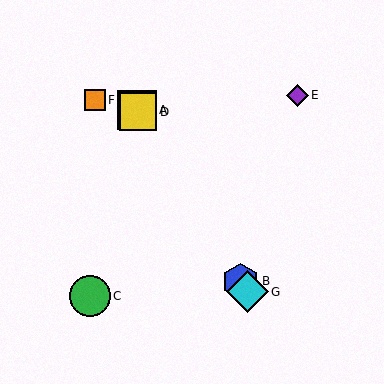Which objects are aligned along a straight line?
Objects A, B, D, G are aligned along a straight line.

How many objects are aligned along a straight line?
4 objects (A, B, D, G) are aligned along a straight line.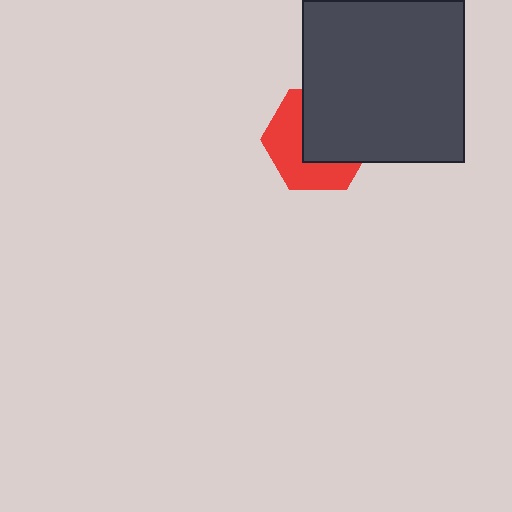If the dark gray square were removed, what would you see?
You would see the complete red hexagon.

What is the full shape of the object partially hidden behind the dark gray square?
The partially hidden object is a red hexagon.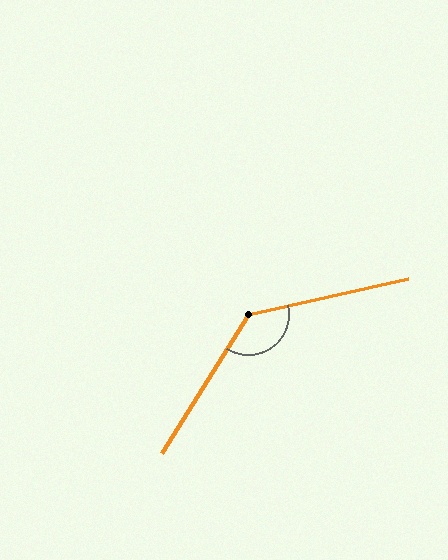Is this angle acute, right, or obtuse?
It is obtuse.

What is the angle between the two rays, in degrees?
Approximately 135 degrees.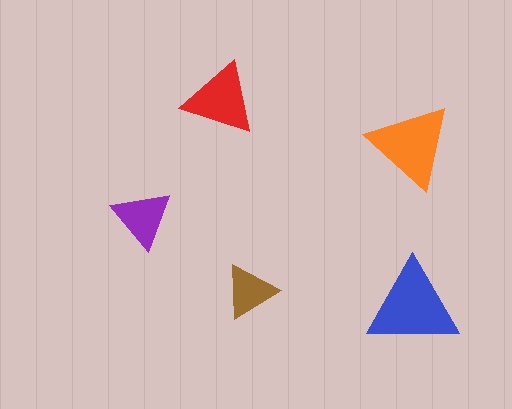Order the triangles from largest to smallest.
the blue one, the orange one, the red one, the purple one, the brown one.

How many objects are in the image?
There are 5 objects in the image.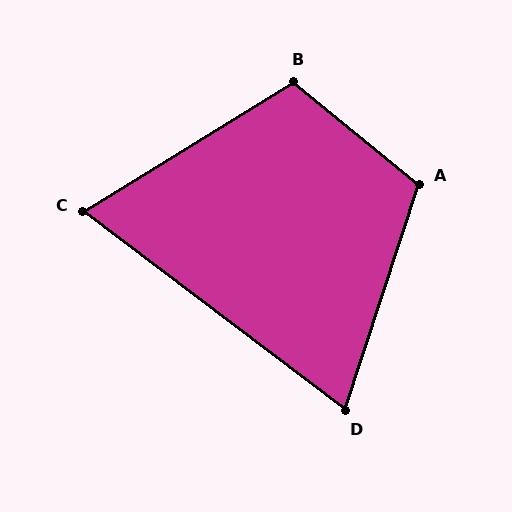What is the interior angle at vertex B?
Approximately 109 degrees (obtuse).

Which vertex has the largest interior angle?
A, at approximately 111 degrees.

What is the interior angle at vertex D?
Approximately 71 degrees (acute).